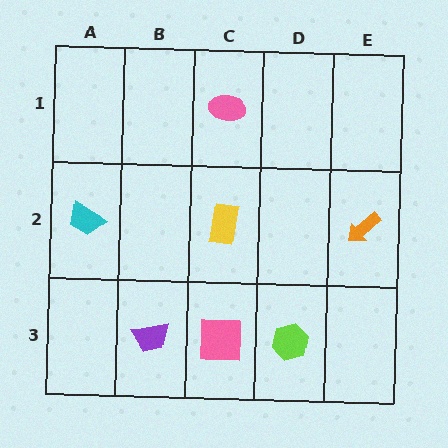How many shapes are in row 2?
3 shapes.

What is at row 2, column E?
An orange arrow.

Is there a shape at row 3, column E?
No, that cell is empty.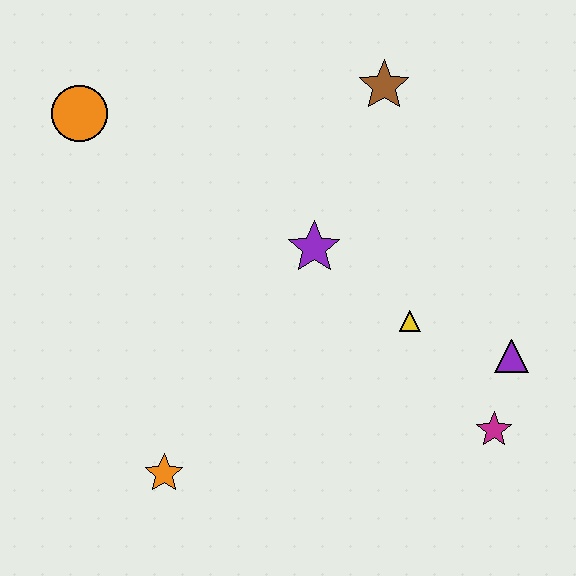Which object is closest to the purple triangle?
The magenta star is closest to the purple triangle.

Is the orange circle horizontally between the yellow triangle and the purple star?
No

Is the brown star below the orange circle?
No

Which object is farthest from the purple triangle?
The orange circle is farthest from the purple triangle.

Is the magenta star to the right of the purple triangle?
No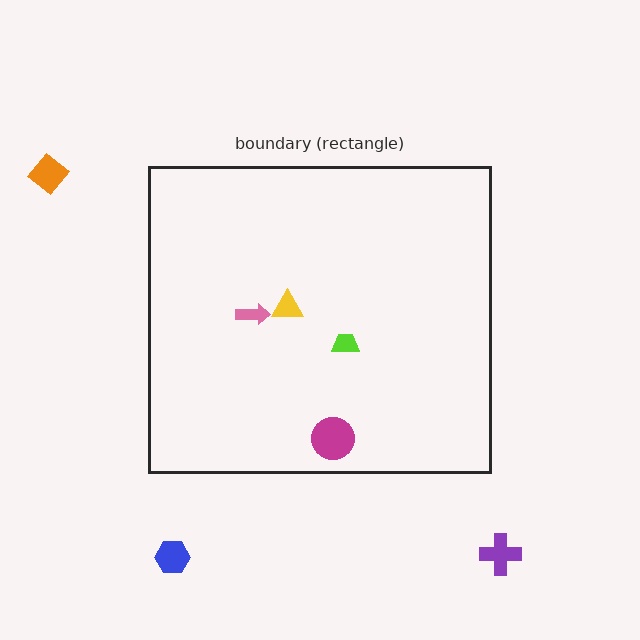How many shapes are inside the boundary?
4 inside, 3 outside.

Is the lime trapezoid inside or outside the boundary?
Inside.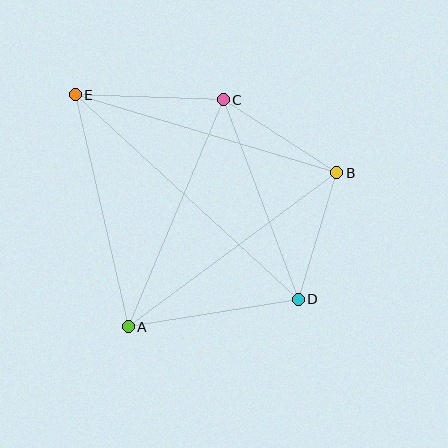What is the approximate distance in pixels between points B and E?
The distance between B and E is approximately 273 pixels.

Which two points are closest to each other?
Points B and D are closest to each other.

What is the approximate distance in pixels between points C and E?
The distance between C and E is approximately 148 pixels.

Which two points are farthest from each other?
Points D and E are farthest from each other.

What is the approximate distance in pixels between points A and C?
The distance between A and C is approximately 246 pixels.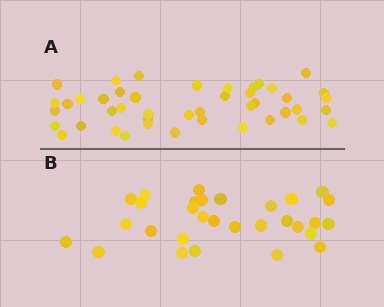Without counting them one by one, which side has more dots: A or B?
Region A (the top region) has more dots.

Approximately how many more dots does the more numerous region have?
Region A has approximately 15 more dots than region B.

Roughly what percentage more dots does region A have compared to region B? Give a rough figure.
About 45% more.